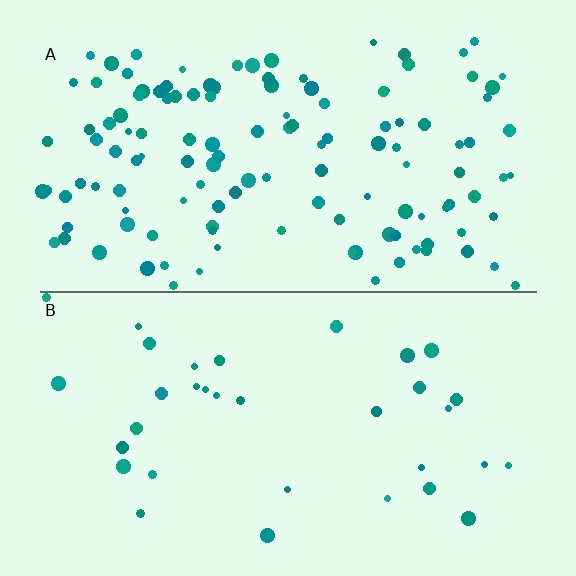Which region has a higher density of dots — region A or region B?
A (the top).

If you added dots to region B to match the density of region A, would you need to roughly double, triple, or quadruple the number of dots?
Approximately quadruple.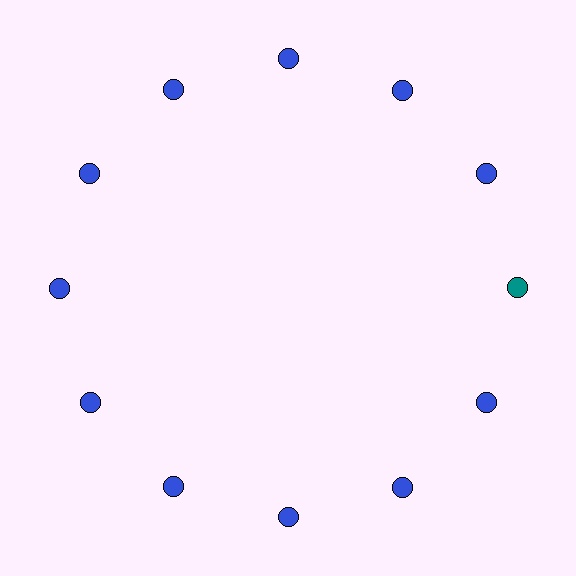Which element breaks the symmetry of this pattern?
The teal circle at roughly the 3 o'clock position breaks the symmetry. All other shapes are blue circles.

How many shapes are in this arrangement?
There are 12 shapes arranged in a ring pattern.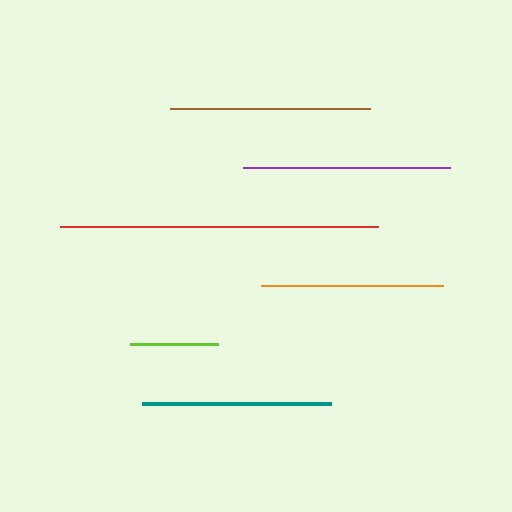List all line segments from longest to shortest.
From longest to shortest: red, purple, brown, teal, orange, lime.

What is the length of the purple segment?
The purple segment is approximately 207 pixels long.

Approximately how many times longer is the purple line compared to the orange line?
The purple line is approximately 1.1 times the length of the orange line.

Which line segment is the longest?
The red line is the longest at approximately 318 pixels.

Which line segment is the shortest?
The lime line is the shortest at approximately 89 pixels.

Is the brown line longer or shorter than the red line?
The red line is longer than the brown line.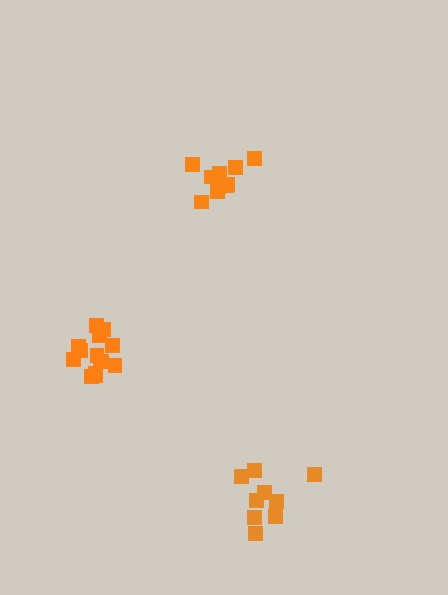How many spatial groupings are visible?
There are 3 spatial groupings.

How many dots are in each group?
Group 1: 9 dots, Group 2: 14 dots, Group 3: 10 dots (33 total).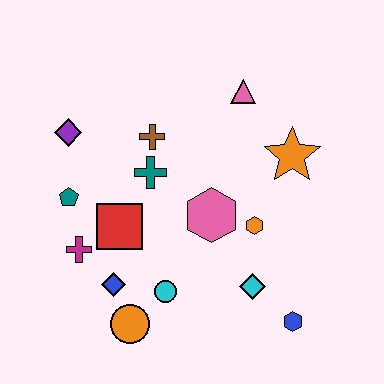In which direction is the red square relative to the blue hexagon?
The red square is to the left of the blue hexagon.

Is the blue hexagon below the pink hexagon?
Yes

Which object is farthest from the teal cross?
The blue hexagon is farthest from the teal cross.